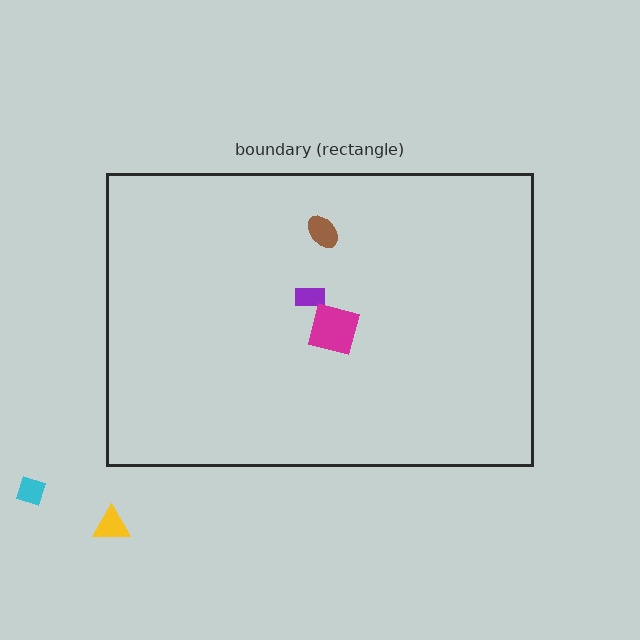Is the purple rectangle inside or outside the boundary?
Inside.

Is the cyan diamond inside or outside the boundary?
Outside.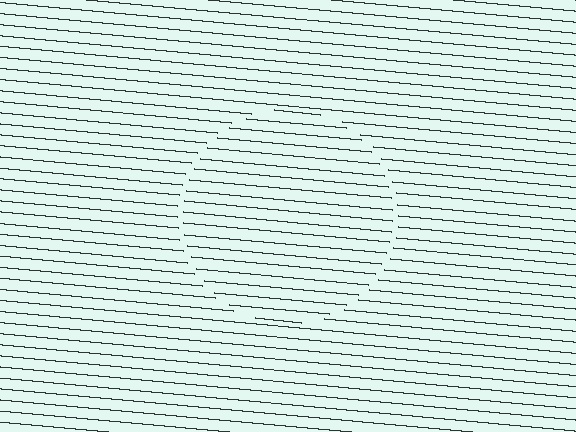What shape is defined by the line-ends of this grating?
An illusory circle. The interior of the shape contains the same grating, shifted by half a period — the contour is defined by the phase discontinuity where line-ends from the inner and outer gratings abut.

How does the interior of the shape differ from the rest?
The interior of the shape contains the same grating, shifted by half a period — the contour is defined by the phase discontinuity where line-ends from the inner and outer gratings abut.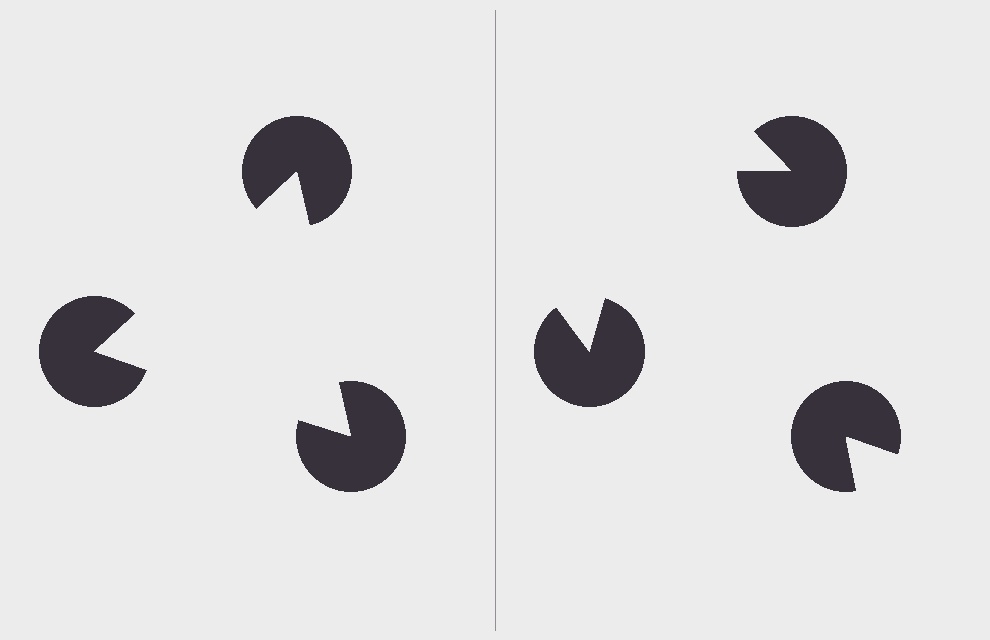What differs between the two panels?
The pac-man discs are positioned identically on both sides; only the wedge orientations differ. On the left they align to a triangle; on the right they are misaligned.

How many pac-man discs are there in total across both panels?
6 — 3 on each side.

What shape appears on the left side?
An illusory triangle.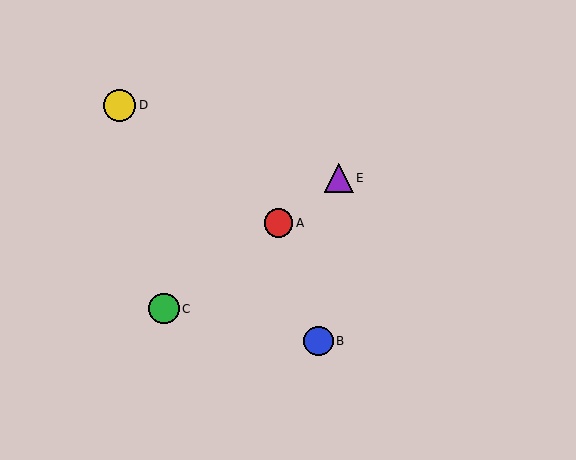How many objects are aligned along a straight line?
3 objects (A, C, E) are aligned along a straight line.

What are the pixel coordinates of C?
Object C is at (164, 309).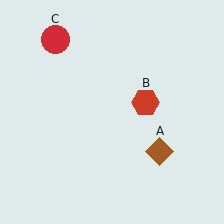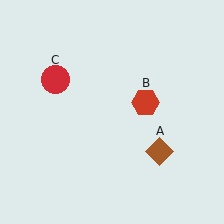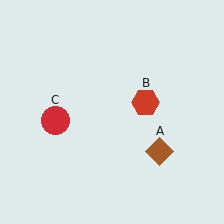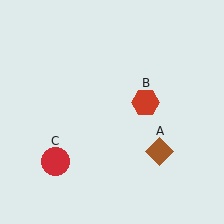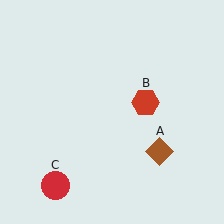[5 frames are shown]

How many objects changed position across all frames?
1 object changed position: red circle (object C).